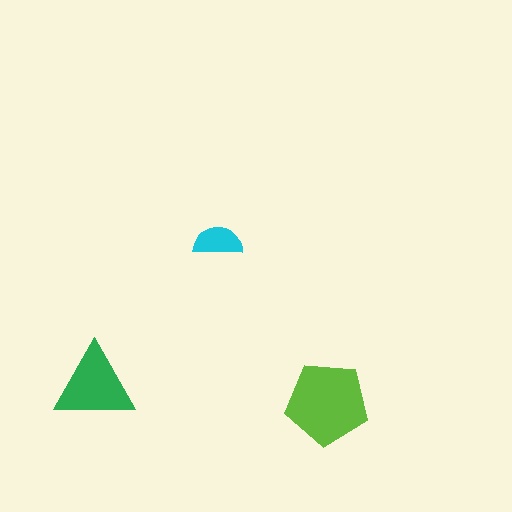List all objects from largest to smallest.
The lime pentagon, the green triangle, the cyan semicircle.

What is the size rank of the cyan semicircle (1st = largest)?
3rd.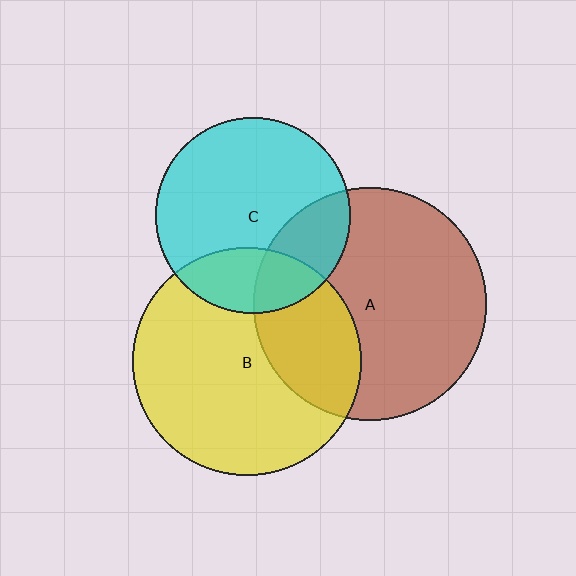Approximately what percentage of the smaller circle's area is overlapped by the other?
Approximately 25%.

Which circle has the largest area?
Circle A (brown).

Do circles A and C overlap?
Yes.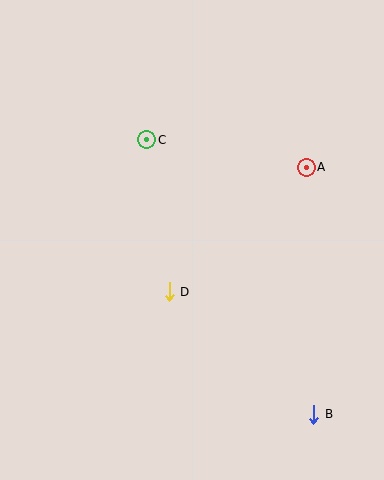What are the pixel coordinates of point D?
Point D is at (169, 292).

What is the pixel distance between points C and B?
The distance between C and B is 321 pixels.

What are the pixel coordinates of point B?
Point B is at (314, 414).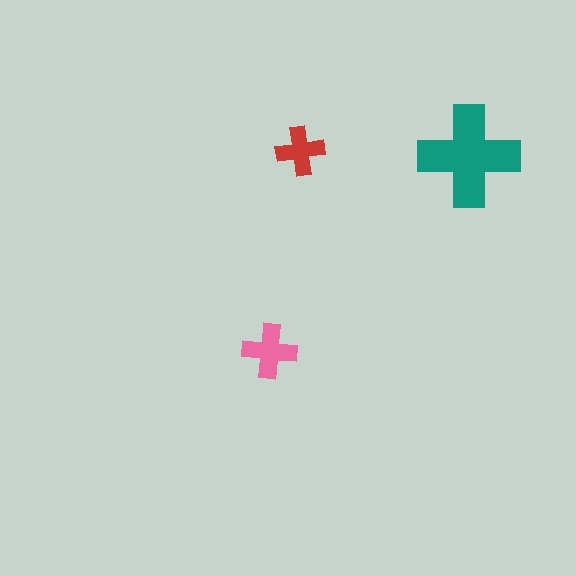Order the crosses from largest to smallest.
the teal one, the pink one, the red one.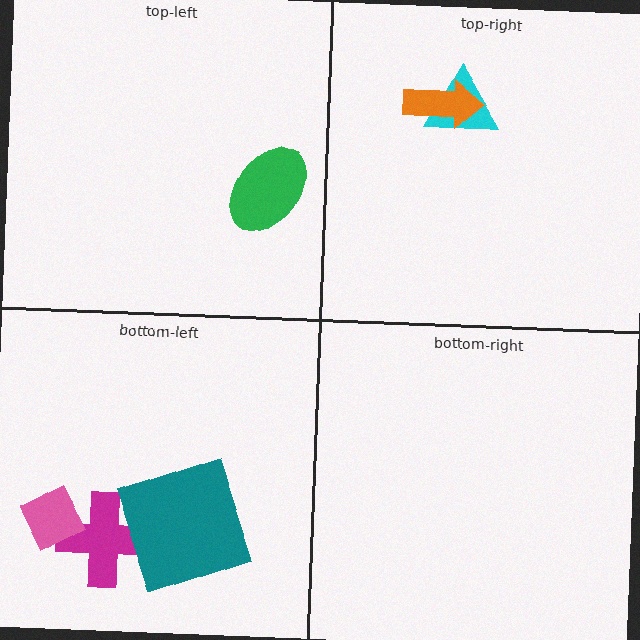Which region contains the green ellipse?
The top-left region.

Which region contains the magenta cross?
The bottom-left region.